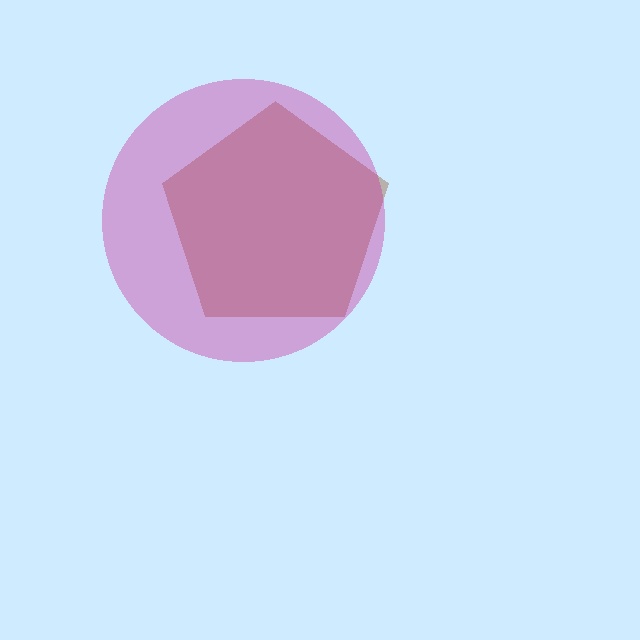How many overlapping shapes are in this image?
There are 2 overlapping shapes in the image.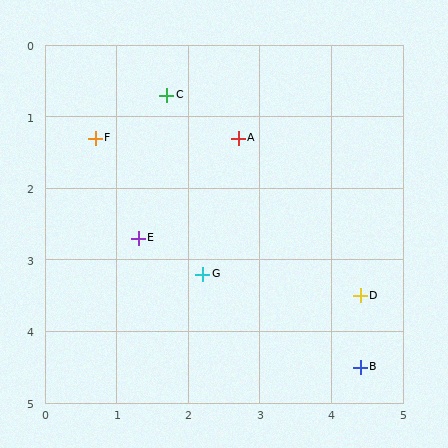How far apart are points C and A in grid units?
Points C and A are about 1.2 grid units apart.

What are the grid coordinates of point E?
Point E is at approximately (1.3, 2.7).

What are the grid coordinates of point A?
Point A is at approximately (2.7, 1.3).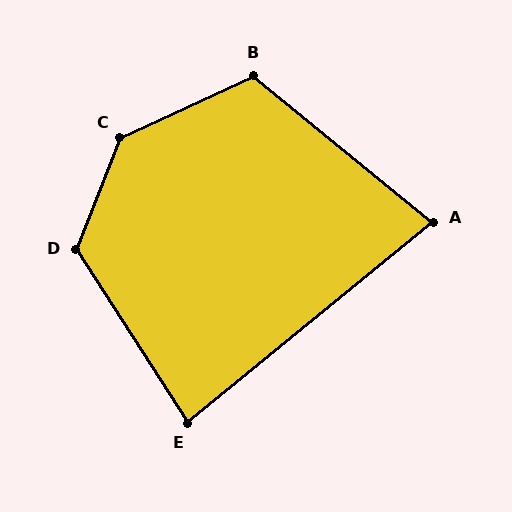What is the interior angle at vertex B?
Approximately 116 degrees (obtuse).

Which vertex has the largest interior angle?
C, at approximately 136 degrees.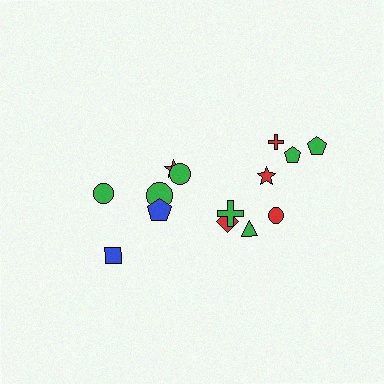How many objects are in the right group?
There are 8 objects.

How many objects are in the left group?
There are 6 objects.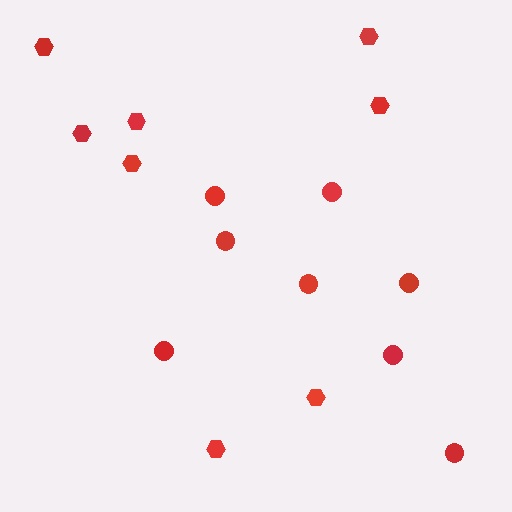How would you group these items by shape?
There are 2 groups: one group of hexagons (8) and one group of circles (8).